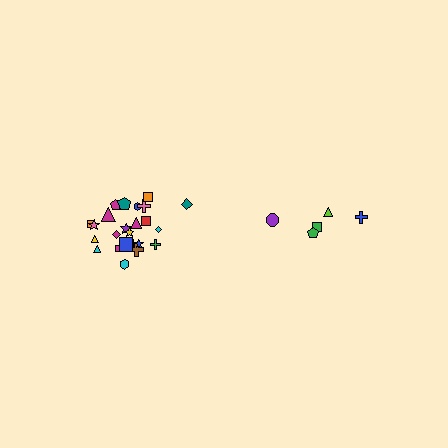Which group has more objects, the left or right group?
The left group.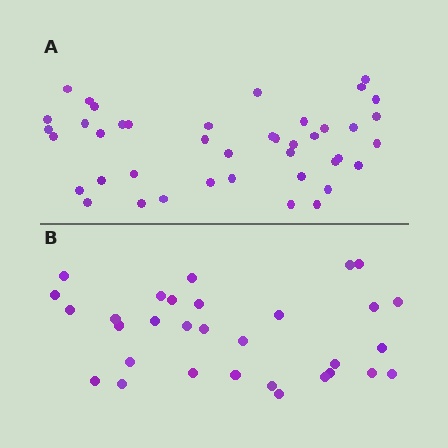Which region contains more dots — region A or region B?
Region A (the top region) has more dots.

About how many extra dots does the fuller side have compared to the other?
Region A has roughly 12 or so more dots than region B.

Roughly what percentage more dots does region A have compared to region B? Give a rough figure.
About 35% more.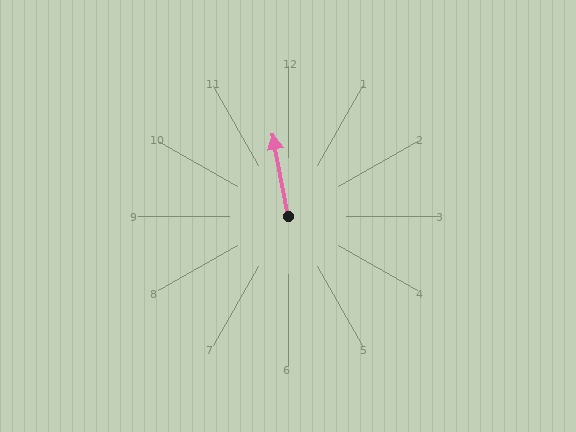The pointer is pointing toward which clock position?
Roughly 12 o'clock.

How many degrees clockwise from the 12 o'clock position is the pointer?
Approximately 350 degrees.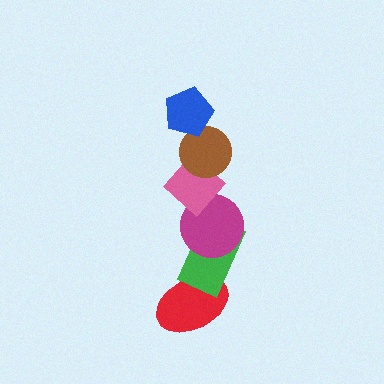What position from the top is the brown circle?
The brown circle is 2nd from the top.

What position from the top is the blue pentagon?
The blue pentagon is 1st from the top.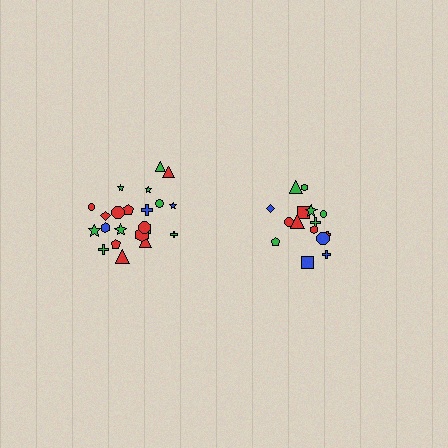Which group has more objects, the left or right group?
The left group.